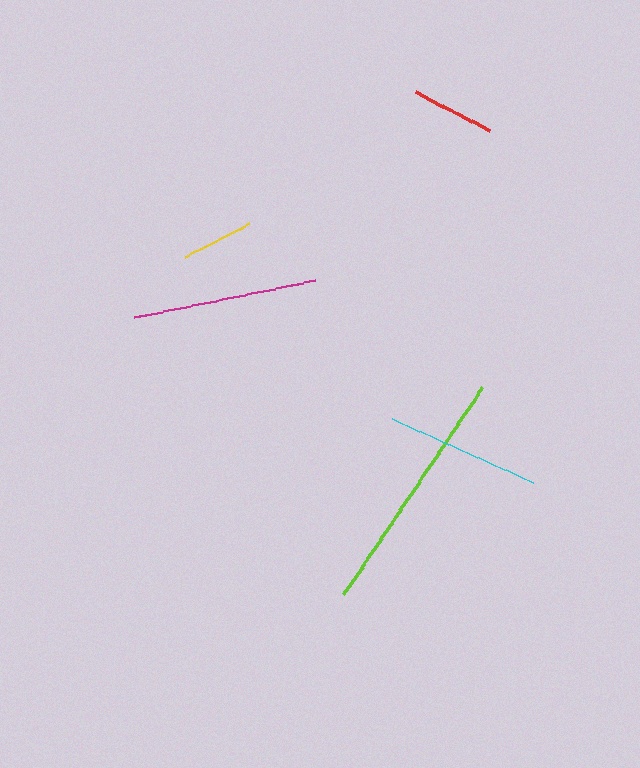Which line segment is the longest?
The lime line is the longest at approximately 249 pixels.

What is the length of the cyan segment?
The cyan segment is approximately 153 pixels long.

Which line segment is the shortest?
The yellow line is the shortest at approximately 72 pixels.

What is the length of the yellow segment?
The yellow segment is approximately 72 pixels long.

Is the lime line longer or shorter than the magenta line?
The lime line is longer than the magenta line.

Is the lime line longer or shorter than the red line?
The lime line is longer than the red line.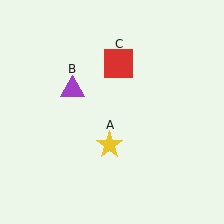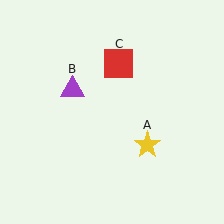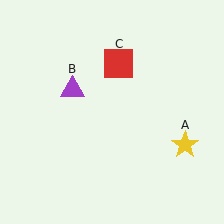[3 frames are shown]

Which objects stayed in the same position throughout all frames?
Purple triangle (object B) and red square (object C) remained stationary.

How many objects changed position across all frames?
1 object changed position: yellow star (object A).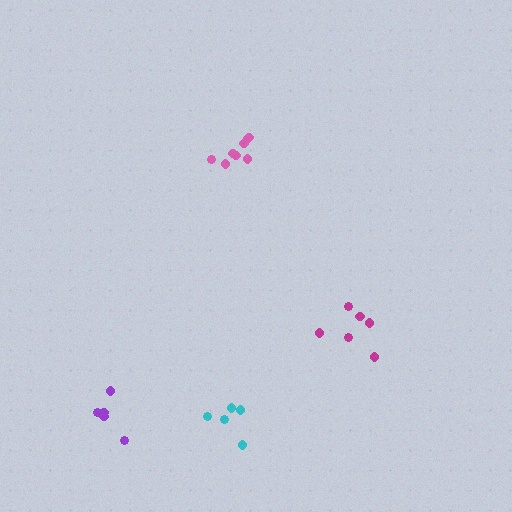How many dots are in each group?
Group 1: 8 dots, Group 2: 6 dots, Group 3: 5 dots, Group 4: 5 dots (24 total).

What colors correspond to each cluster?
The clusters are colored: pink, magenta, purple, cyan.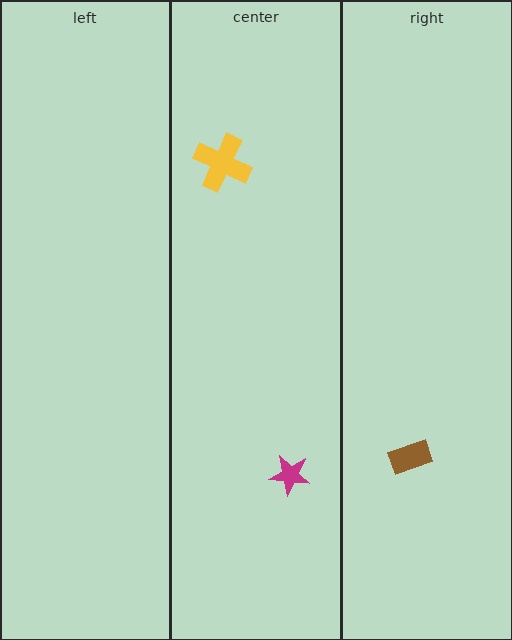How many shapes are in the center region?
2.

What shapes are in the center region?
The magenta star, the yellow cross.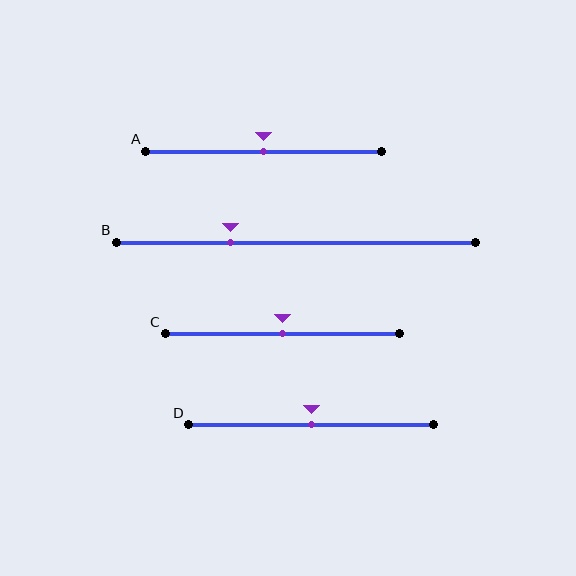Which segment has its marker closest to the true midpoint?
Segment A has its marker closest to the true midpoint.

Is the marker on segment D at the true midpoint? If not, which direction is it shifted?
Yes, the marker on segment D is at the true midpoint.